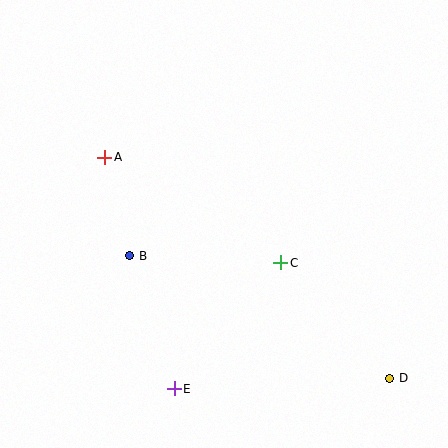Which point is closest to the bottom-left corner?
Point E is closest to the bottom-left corner.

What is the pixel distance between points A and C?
The distance between A and C is 206 pixels.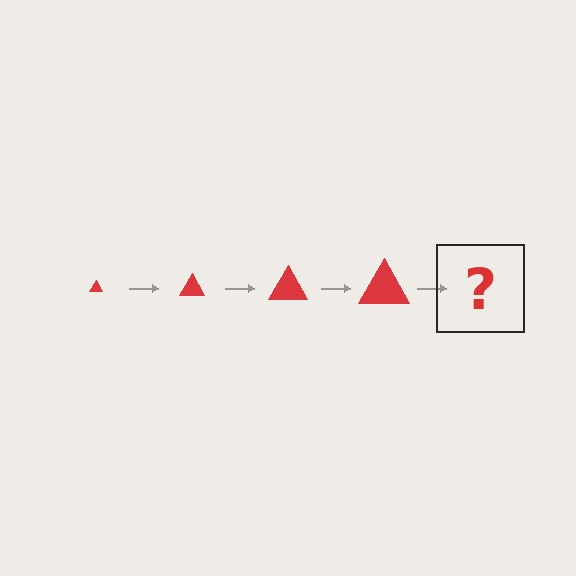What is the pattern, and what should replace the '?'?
The pattern is that the triangle gets progressively larger each step. The '?' should be a red triangle, larger than the previous one.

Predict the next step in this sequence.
The next step is a red triangle, larger than the previous one.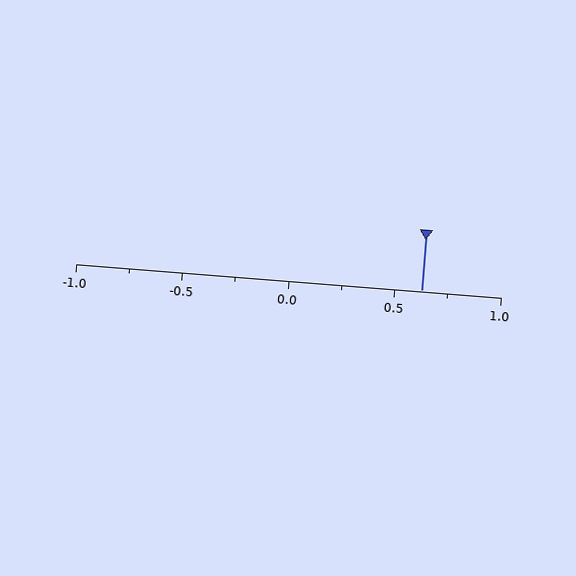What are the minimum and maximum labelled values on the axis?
The axis runs from -1.0 to 1.0.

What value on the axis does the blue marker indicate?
The marker indicates approximately 0.62.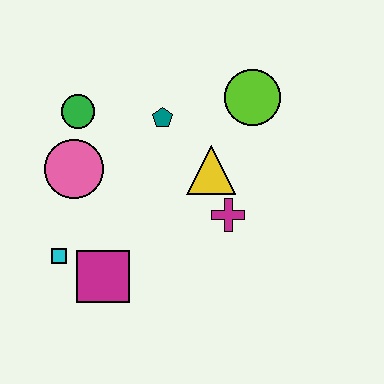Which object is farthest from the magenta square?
The lime circle is farthest from the magenta square.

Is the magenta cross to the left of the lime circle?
Yes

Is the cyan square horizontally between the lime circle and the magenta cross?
No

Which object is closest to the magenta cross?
The yellow triangle is closest to the magenta cross.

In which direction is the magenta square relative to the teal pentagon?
The magenta square is below the teal pentagon.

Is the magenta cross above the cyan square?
Yes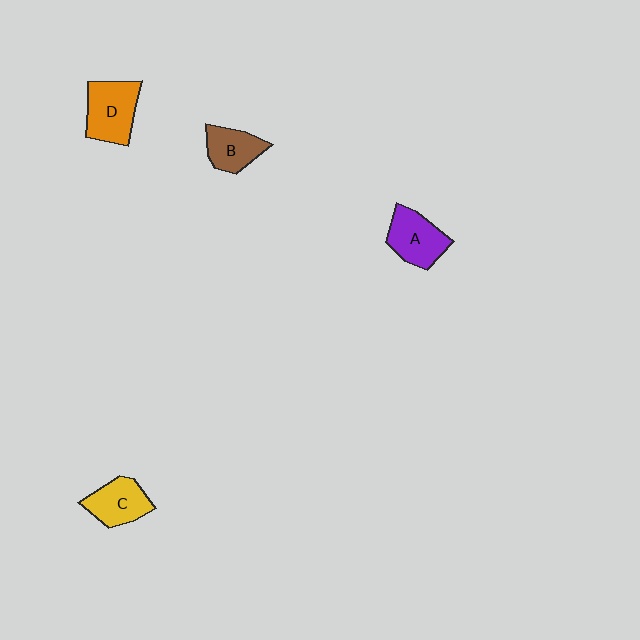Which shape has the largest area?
Shape D (orange).